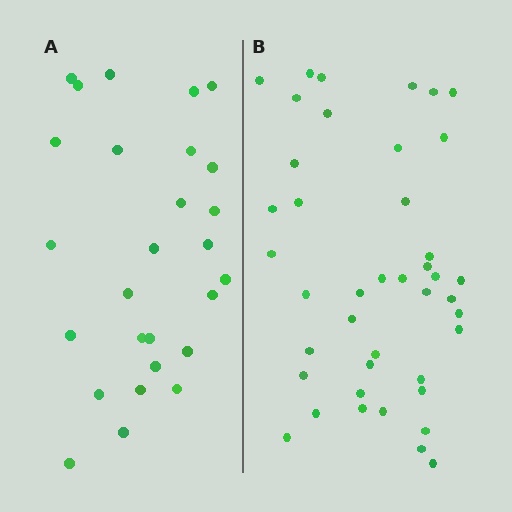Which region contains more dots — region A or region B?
Region B (the right region) has more dots.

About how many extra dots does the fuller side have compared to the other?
Region B has approximately 15 more dots than region A.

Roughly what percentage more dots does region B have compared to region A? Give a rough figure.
About 55% more.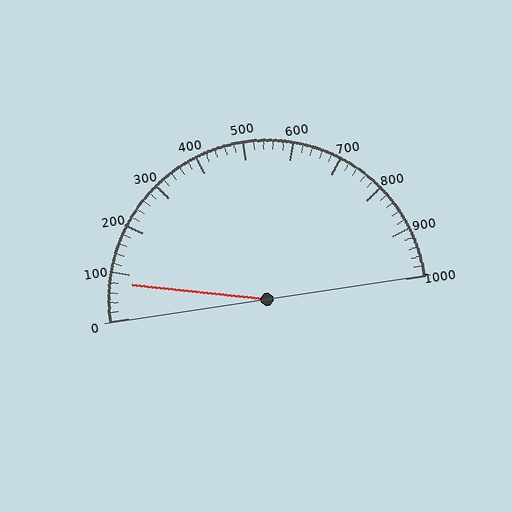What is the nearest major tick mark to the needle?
The nearest major tick mark is 100.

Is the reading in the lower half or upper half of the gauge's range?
The reading is in the lower half of the range (0 to 1000).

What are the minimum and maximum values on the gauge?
The gauge ranges from 0 to 1000.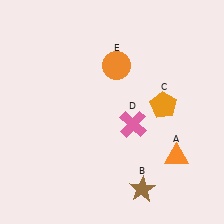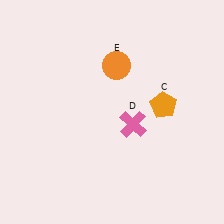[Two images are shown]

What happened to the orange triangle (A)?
The orange triangle (A) was removed in Image 2. It was in the bottom-right area of Image 1.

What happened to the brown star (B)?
The brown star (B) was removed in Image 2. It was in the bottom-right area of Image 1.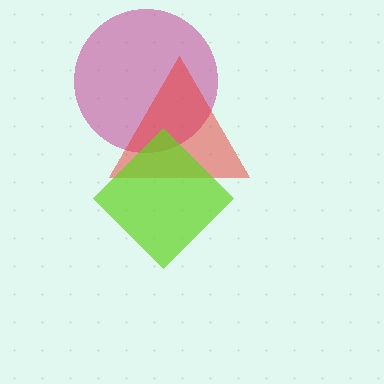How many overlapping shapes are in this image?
There are 3 overlapping shapes in the image.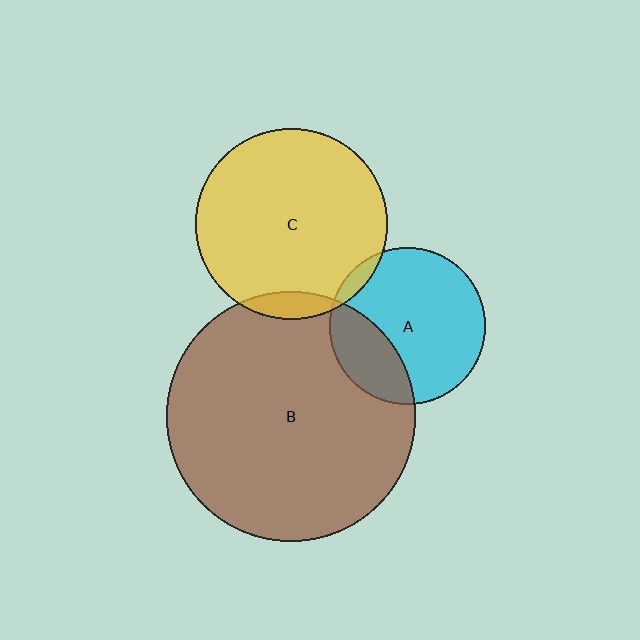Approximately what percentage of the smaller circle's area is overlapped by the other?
Approximately 5%.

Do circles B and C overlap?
Yes.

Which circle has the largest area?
Circle B (brown).